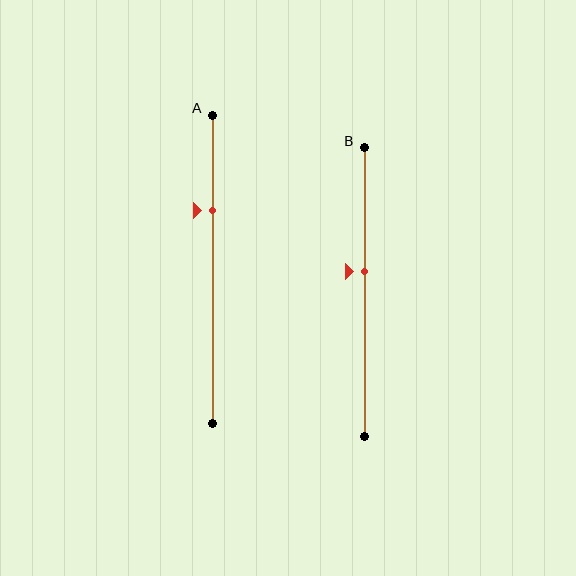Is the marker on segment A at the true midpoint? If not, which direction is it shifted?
No, the marker on segment A is shifted upward by about 19% of the segment length.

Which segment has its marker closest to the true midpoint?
Segment B has its marker closest to the true midpoint.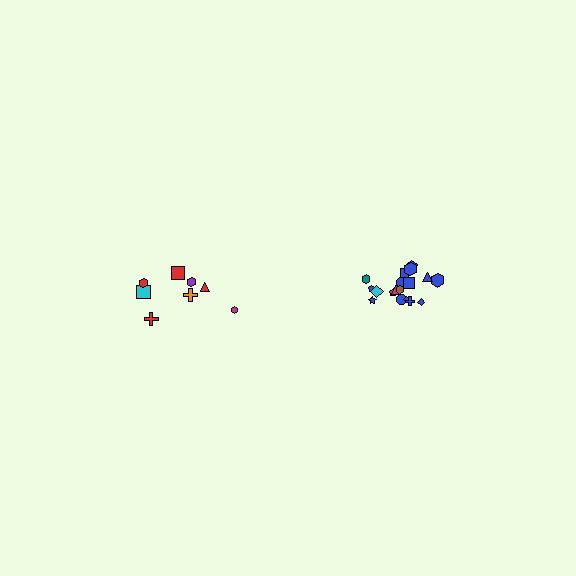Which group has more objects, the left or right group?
The right group.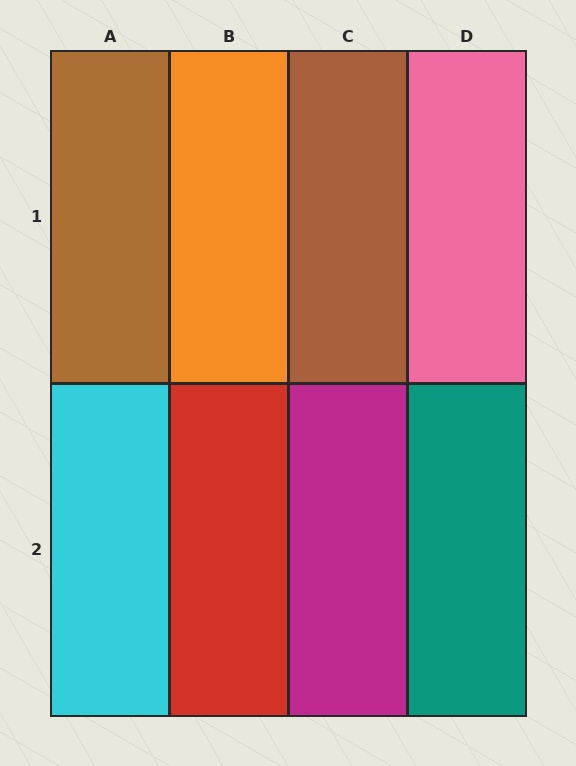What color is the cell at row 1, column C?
Brown.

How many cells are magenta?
1 cell is magenta.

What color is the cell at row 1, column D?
Pink.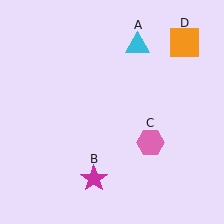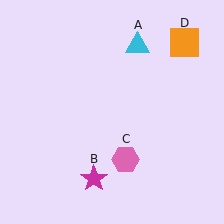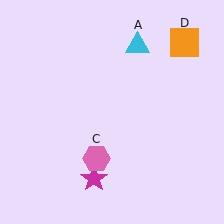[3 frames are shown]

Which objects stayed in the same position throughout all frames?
Cyan triangle (object A) and magenta star (object B) and orange square (object D) remained stationary.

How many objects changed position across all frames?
1 object changed position: pink hexagon (object C).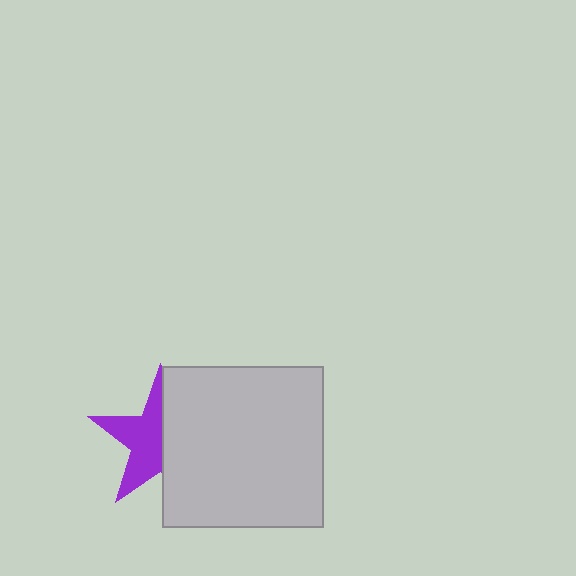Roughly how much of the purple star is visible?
About half of it is visible (roughly 52%).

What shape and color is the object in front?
The object in front is a light gray square.